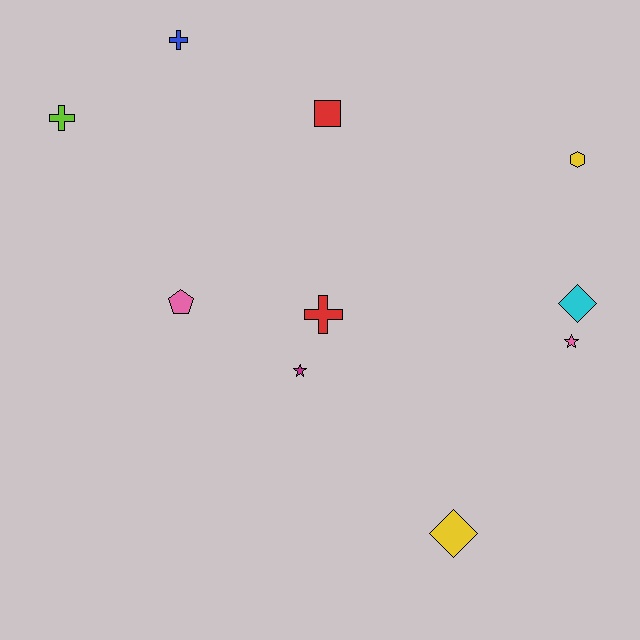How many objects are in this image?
There are 10 objects.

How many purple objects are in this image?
There are no purple objects.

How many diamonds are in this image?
There are 2 diamonds.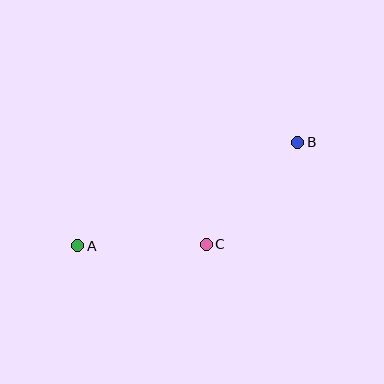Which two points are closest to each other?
Points A and C are closest to each other.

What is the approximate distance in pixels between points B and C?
The distance between B and C is approximately 137 pixels.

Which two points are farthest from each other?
Points A and B are farthest from each other.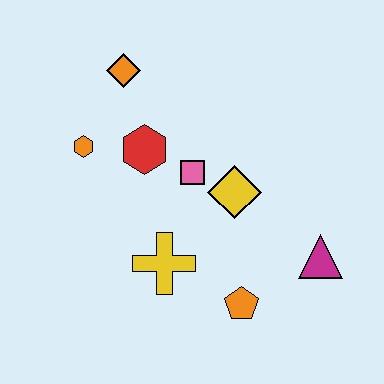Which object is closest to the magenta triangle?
The orange pentagon is closest to the magenta triangle.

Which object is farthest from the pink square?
The magenta triangle is farthest from the pink square.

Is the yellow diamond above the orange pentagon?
Yes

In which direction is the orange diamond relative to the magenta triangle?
The orange diamond is to the left of the magenta triangle.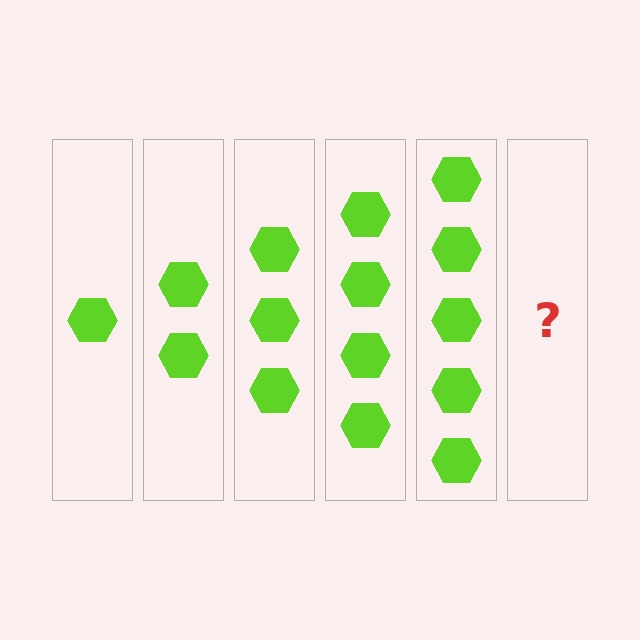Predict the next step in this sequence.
The next step is 6 hexagons.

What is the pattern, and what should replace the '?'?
The pattern is that each step adds one more hexagon. The '?' should be 6 hexagons.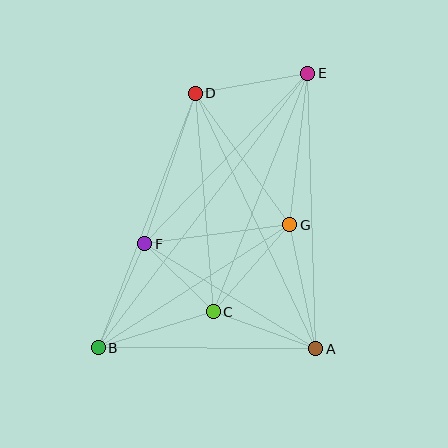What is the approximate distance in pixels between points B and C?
The distance between B and C is approximately 120 pixels.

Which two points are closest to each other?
Points C and F are closest to each other.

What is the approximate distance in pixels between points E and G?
The distance between E and G is approximately 152 pixels.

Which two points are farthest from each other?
Points B and E are farthest from each other.